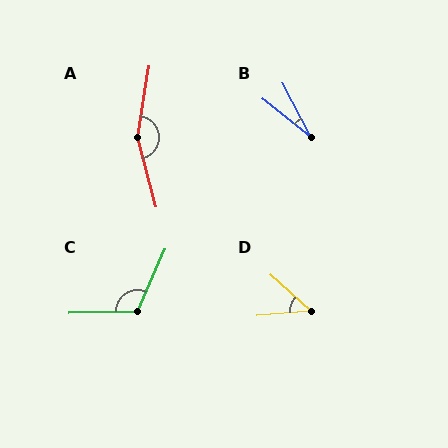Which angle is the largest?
A, at approximately 156 degrees.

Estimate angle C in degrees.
Approximately 115 degrees.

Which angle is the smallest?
B, at approximately 24 degrees.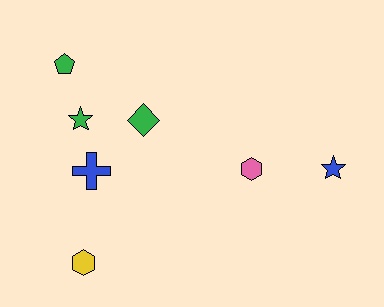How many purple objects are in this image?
There are no purple objects.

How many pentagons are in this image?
There is 1 pentagon.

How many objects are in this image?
There are 7 objects.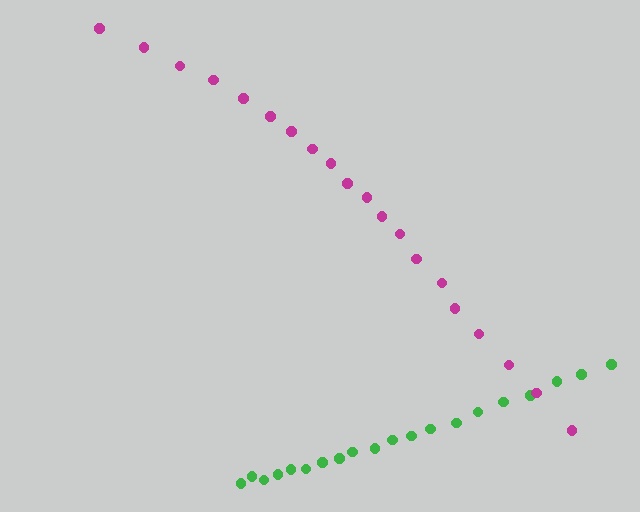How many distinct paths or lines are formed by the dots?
There are 2 distinct paths.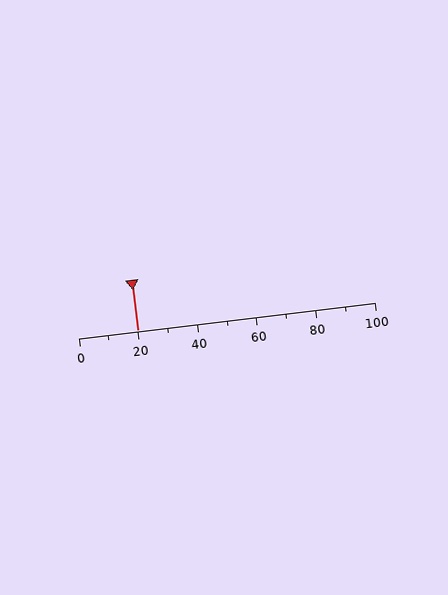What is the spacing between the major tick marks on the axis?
The major ticks are spaced 20 apart.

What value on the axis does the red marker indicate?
The marker indicates approximately 20.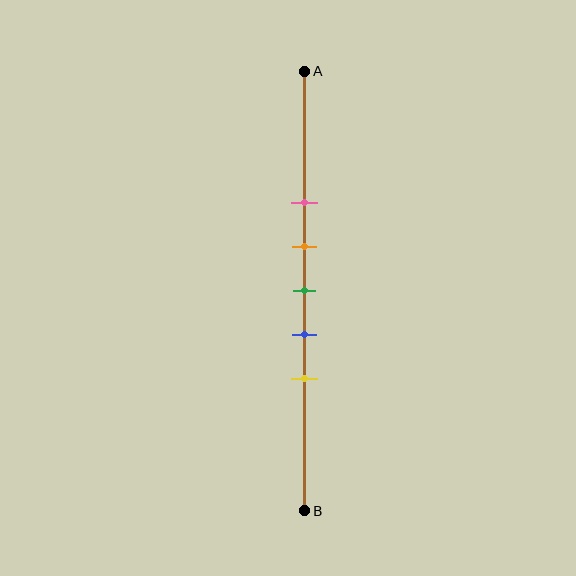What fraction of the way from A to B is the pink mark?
The pink mark is approximately 30% (0.3) of the way from A to B.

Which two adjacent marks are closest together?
The orange and green marks are the closest adjacent pair.